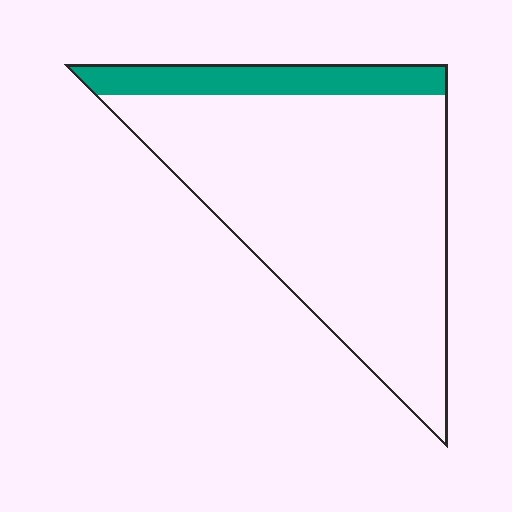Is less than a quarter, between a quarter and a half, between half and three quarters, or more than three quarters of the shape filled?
Less than a quarter.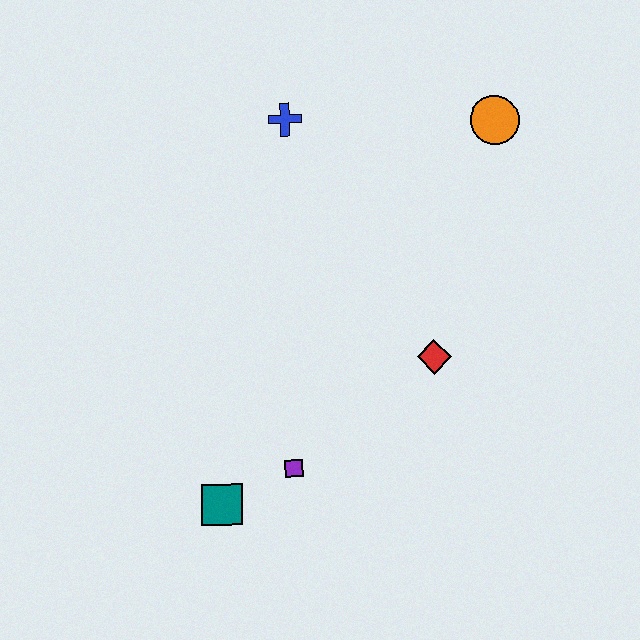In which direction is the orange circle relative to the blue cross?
The orange circle is to the right of the blue cross.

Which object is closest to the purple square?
The teal square is closest to the purple square.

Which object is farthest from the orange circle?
The teal square is farthest from the orange circle.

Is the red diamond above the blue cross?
No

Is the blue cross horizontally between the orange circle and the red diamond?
No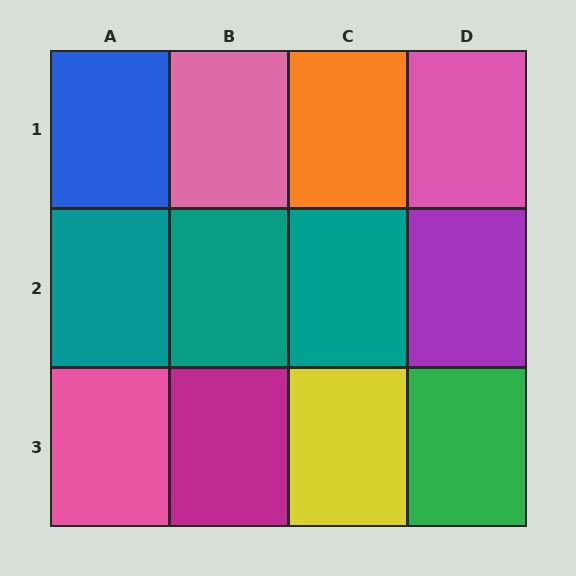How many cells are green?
1 cell is green.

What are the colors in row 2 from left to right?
Teal, teal, teal, purple.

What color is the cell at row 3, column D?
Green.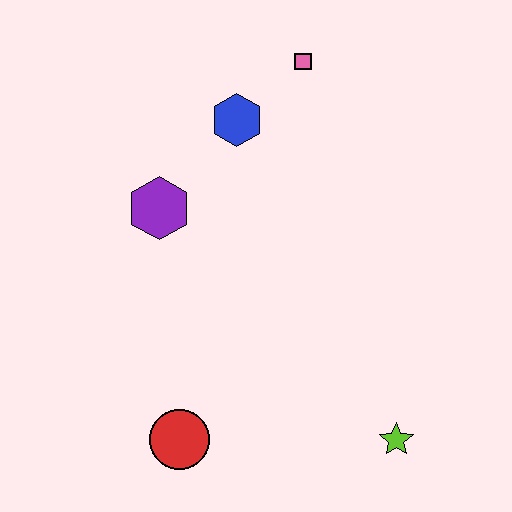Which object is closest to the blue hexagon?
The pink square is closest to the blue hexagon.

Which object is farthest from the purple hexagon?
The lime star is farthest from the purple hexagon.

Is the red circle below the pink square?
Yes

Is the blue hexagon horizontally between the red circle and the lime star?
Yes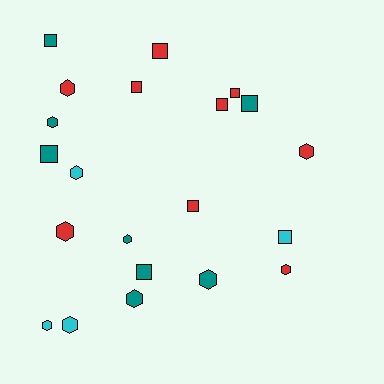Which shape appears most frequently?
Hexagon, with 11 objects.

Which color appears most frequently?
Red, with 9 objects.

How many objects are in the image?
There are 21 objects.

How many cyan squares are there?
There is 1 cyan square.